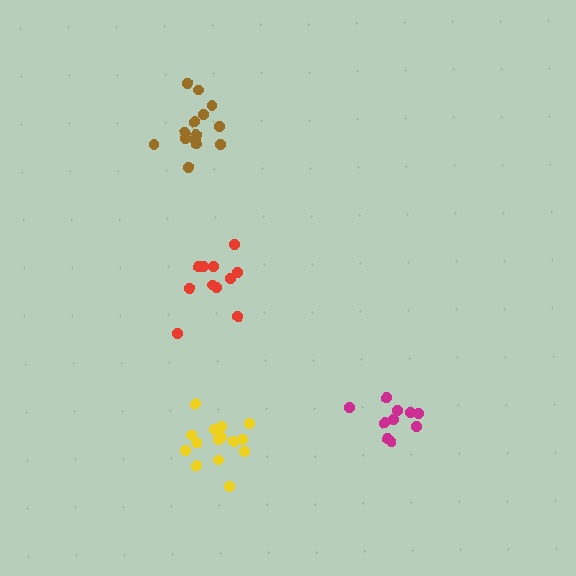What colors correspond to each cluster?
The clusters are colored: red, brown, yellow, magenta.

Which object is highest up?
The brown cluster is topmost.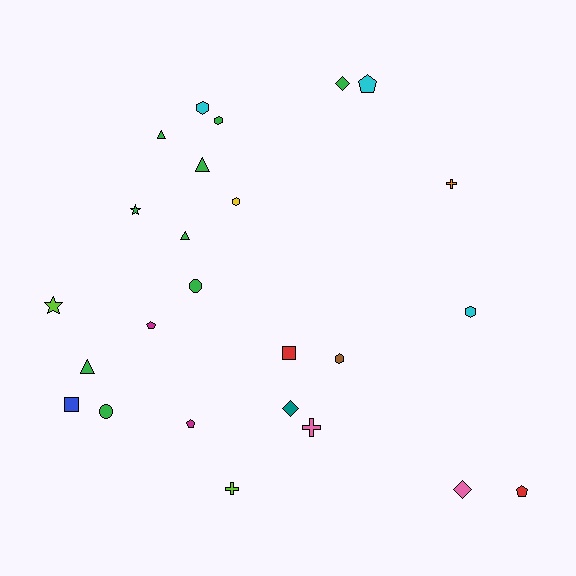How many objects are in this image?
There are 25 objects.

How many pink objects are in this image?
There are 2 pink objects.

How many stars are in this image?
There are 2 stars.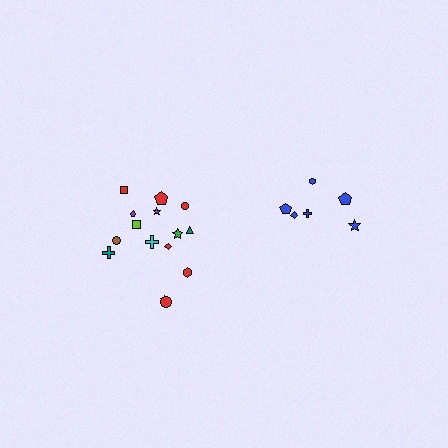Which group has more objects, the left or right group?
The left group.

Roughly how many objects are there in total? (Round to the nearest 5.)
Roughly 20 objects in total.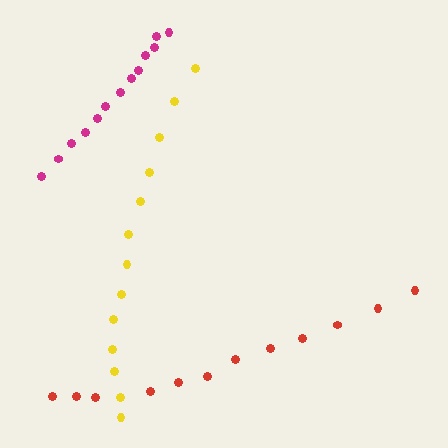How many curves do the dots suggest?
There are 3 distinct paths.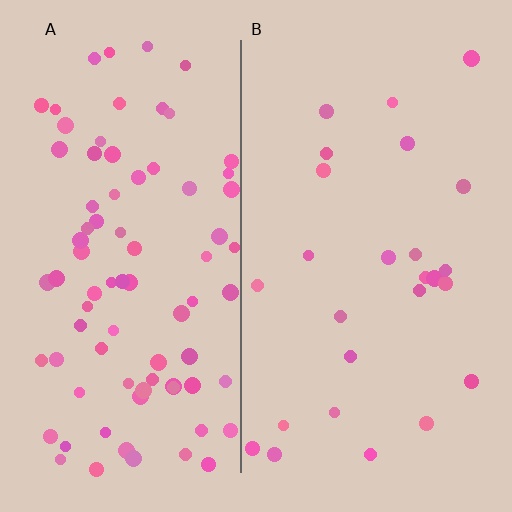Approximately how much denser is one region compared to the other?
Approximately 3.1× — region A over region B.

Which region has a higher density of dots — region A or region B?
A (the left).